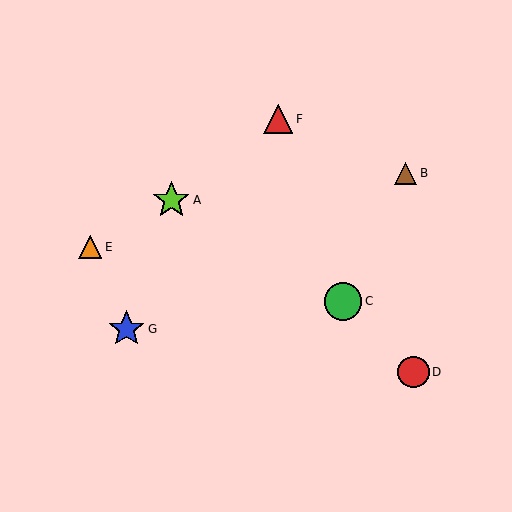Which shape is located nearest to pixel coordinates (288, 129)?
The red triangle (labeled F) at (278, 119) is nearest to that location.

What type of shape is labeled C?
Shape C is a green circle.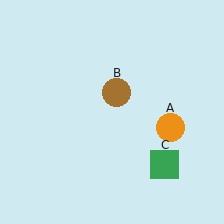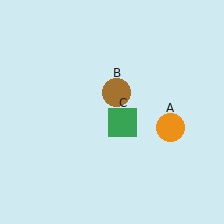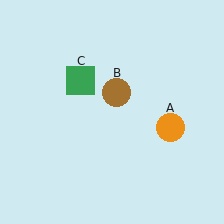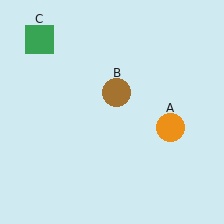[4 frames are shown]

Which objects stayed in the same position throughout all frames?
Orange circle (object A) and brown circle (object B) remained stationary.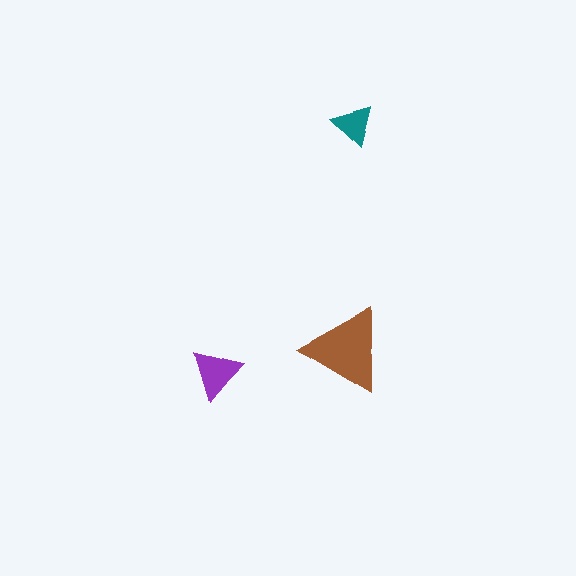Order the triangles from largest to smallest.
the brown one, the purple one, the teal one.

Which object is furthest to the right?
The teal triangle is rightmost.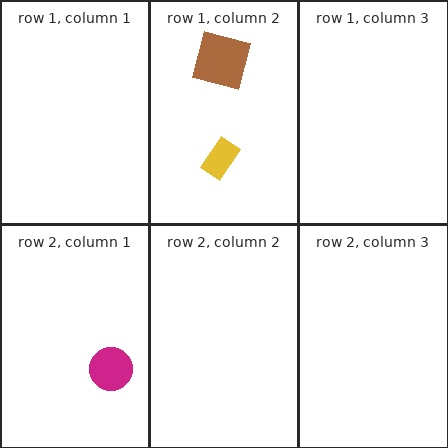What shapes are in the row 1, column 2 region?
The yellow rectangle, the brown square.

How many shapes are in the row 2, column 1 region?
1.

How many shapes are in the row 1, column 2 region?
2.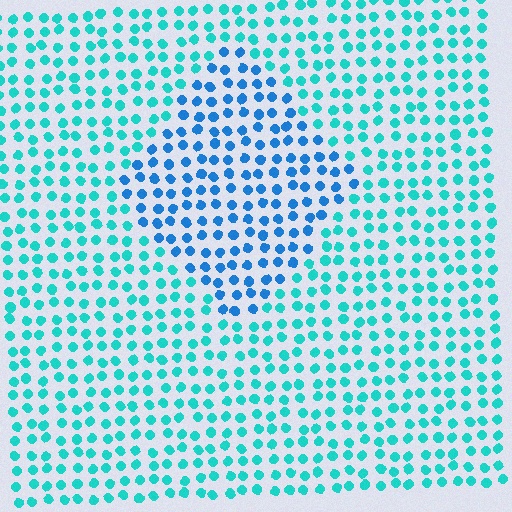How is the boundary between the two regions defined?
The boundary is defined purely by a slight shift in hue (about 33 degrees). Spacing, size, and orientation are identical on both sides.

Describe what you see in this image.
The image is filled with small cyan elements in a uniform arrangement. A diamond-shaped region is visible where the elements are tinted to a slightly different hue, forming a subtle color boundary.